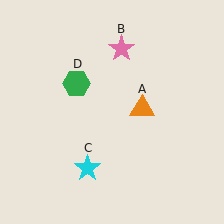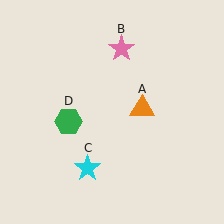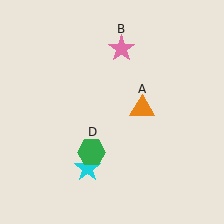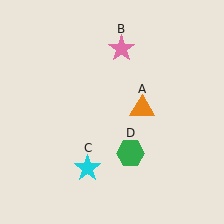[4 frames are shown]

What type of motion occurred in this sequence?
The green hexagon (object D) rotated counterclockwise around the center of the scene.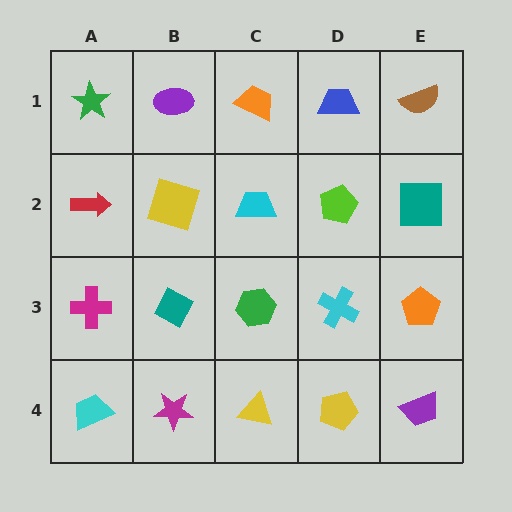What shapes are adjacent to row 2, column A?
A green star (row 1, column A), a magenta cross (row 3, column A), a yellow square (row 2, column B).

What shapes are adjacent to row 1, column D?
A lime pentagon (row 2, column D), an orange trapezoid (row 1, column C), a brown semicircle (row 1, column E).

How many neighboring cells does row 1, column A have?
2.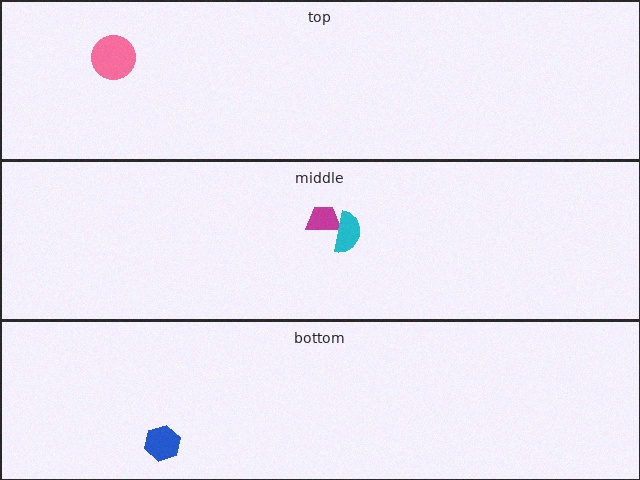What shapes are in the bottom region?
The blue hexagon.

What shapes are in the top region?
The pink circle.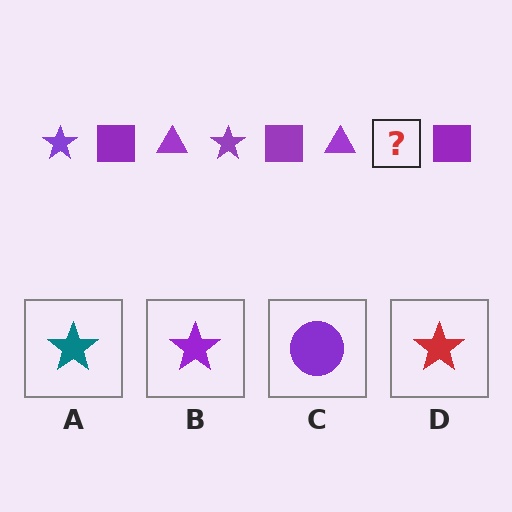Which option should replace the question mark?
Option B.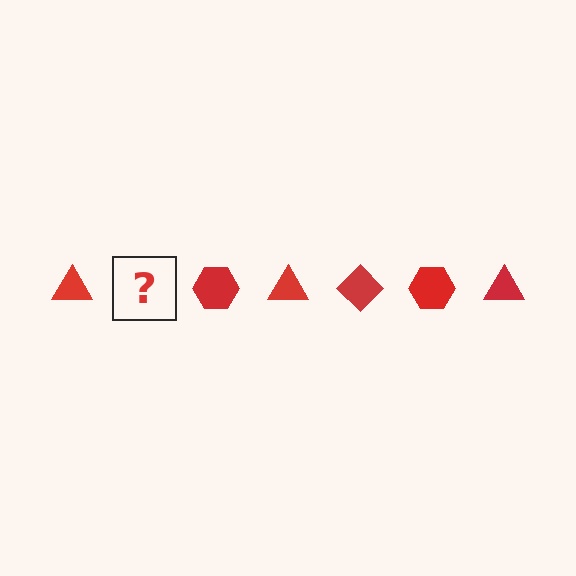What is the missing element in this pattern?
The missing element is a red diamond.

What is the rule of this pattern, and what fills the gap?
The rule is that the pattern cycles through triangle, diamond, hexagon shapes in red. The gap should be filled with a red diamond.